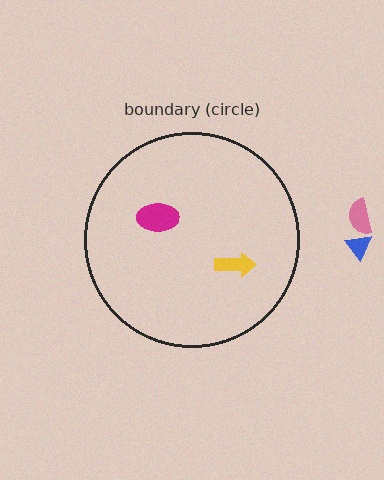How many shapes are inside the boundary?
2 inside, 2 outside.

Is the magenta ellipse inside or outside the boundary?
Inside.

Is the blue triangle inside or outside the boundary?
Outside.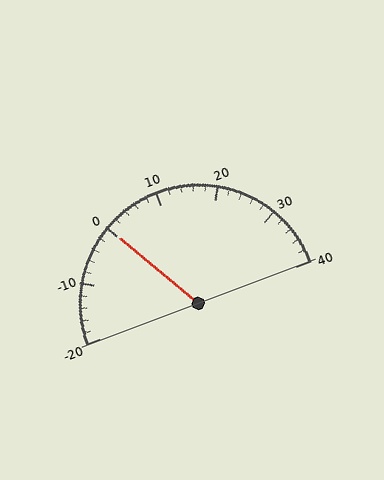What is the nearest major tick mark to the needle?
The nearest major tick mark is 0.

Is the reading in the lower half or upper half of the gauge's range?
The reading is in the lower half of the range (-20 to 40).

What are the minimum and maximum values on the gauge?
The gauge ranges from -20 to 40.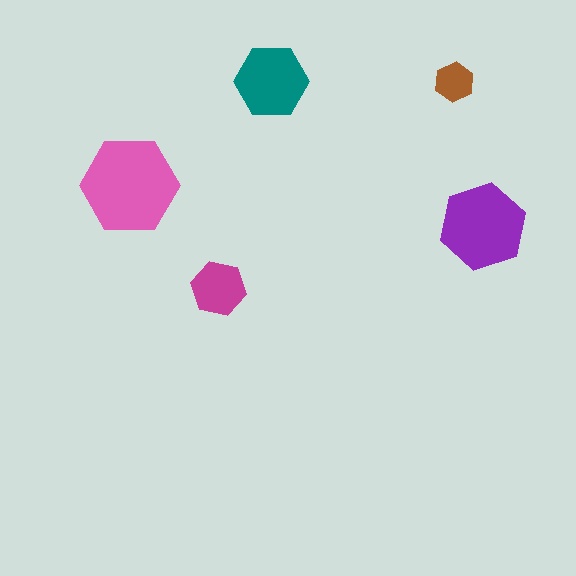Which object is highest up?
The brown hexagon is topmost.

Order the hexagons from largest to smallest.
the pink one, the purple one, the teal one, the magenta one, the brown one.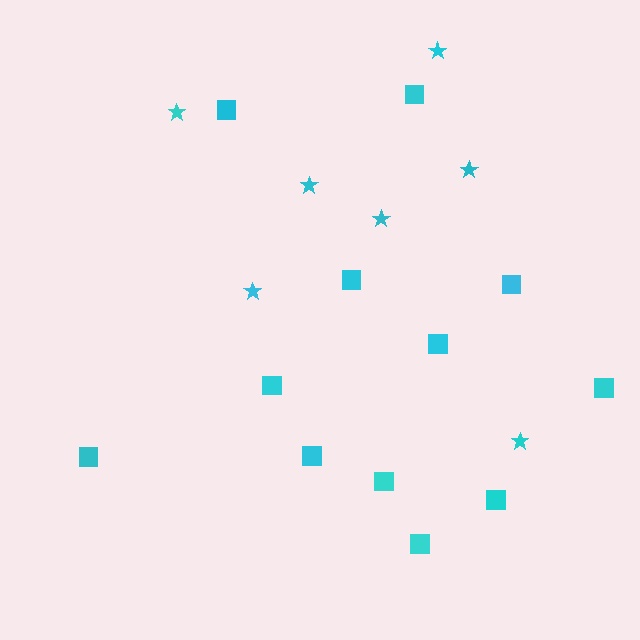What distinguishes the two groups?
There are 2 groups: one group of stars (7) and one group of squares (12).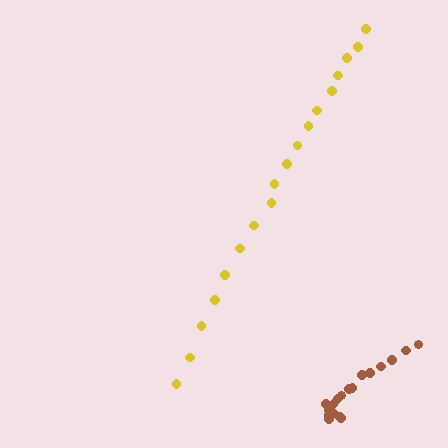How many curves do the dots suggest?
There are 2 distinct paths.